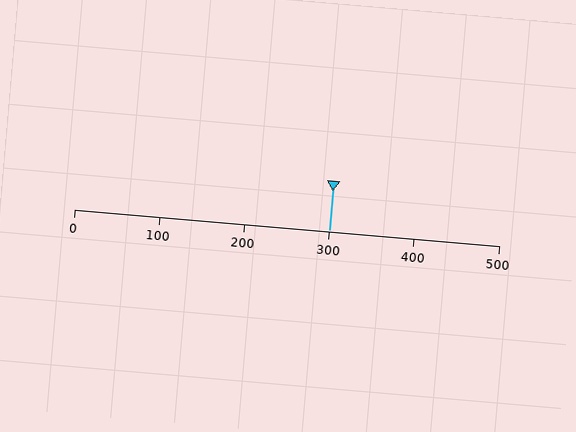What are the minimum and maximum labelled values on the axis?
The axis runs from 0 to 500.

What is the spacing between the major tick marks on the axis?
The major ticks are spaced 100 apart.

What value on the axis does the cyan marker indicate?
The marker indicates approximately 300.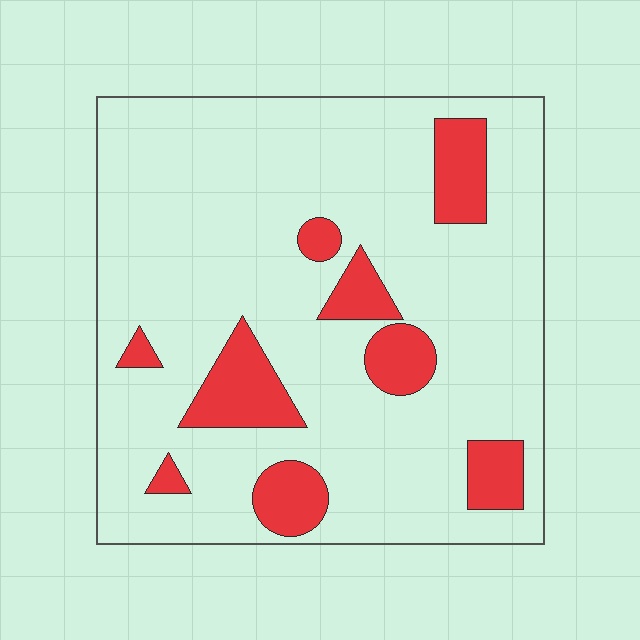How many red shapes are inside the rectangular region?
9.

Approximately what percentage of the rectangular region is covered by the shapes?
Approximately 15%.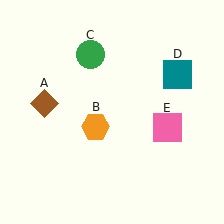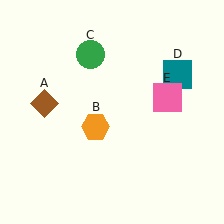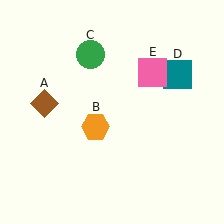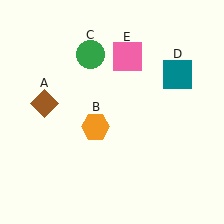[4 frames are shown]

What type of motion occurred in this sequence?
The pink square (object E) rotated counterclockwise around the center of the scene.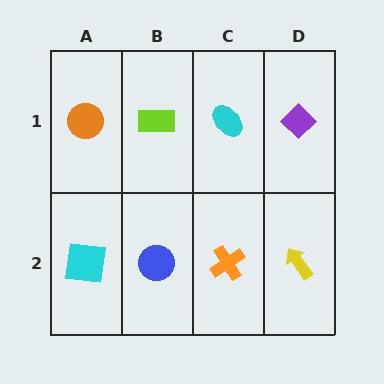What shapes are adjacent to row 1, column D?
A yellow arrow (row 2, column D), a cyan ellipse (row 1, column C).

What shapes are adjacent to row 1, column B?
A blue circle (row 2, column B), an orange circle (row 1, column A), a cyan ellipse (row 1, column C).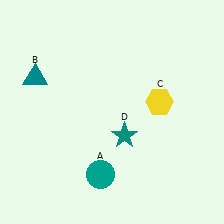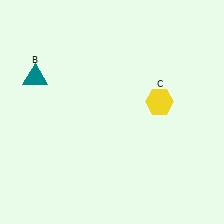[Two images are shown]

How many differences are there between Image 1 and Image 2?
There are 2 differences between the two images.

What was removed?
The teal circle (A), the teal star (D) were removed in Image 2.